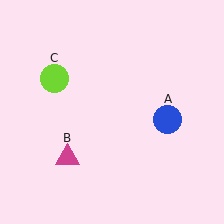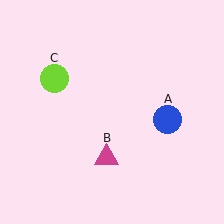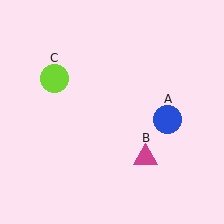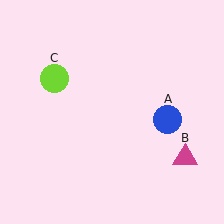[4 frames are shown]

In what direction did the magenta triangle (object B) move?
The magenta triangle (object B) moved right.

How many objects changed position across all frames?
1 object changed position: magenta triangle (object B).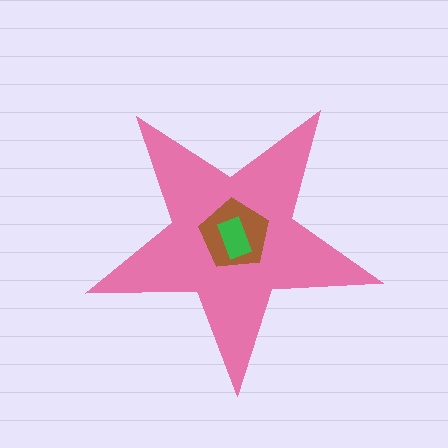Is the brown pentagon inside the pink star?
Yes.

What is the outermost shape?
The pink star.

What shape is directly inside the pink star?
The brown pentagon.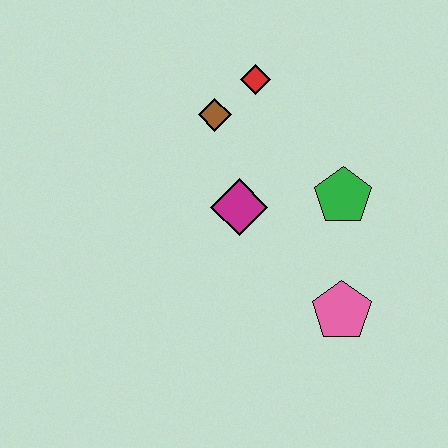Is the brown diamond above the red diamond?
No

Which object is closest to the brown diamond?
The red diamond is closest to the brown diamond.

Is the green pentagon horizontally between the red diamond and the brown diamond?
No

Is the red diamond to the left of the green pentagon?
Yes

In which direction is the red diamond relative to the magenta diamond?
The red diamond is above the magenta diamond.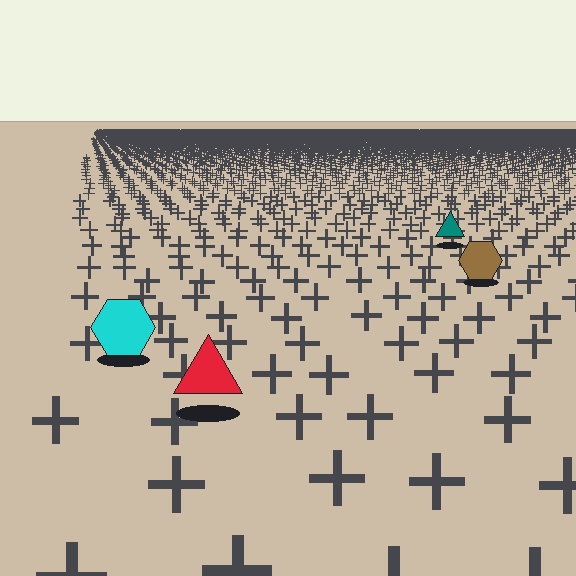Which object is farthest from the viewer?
The teal triangle is farthest from the viewer. It appears smaller and the ground texture around it is denser.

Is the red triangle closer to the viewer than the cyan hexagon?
Yes. The red triangle is closer — you can tell from the texture gradient: the ground texture is coarser near it.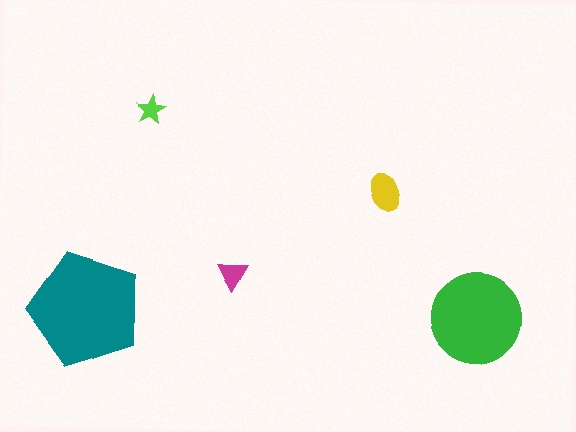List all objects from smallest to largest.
The lime star, the magenta triangle, the yellow ellipse, the green circle, the teal pentagon.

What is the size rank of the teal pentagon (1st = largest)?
1st.